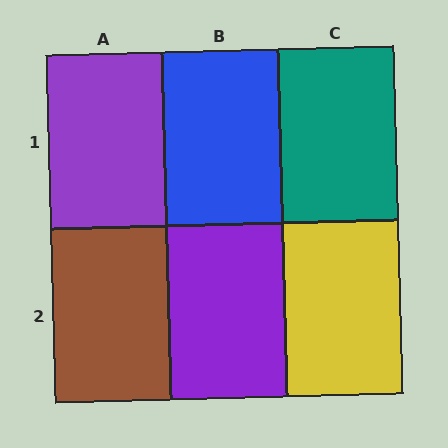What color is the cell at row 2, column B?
Purple.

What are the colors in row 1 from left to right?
Purple, blue, teal.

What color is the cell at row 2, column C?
Yellow.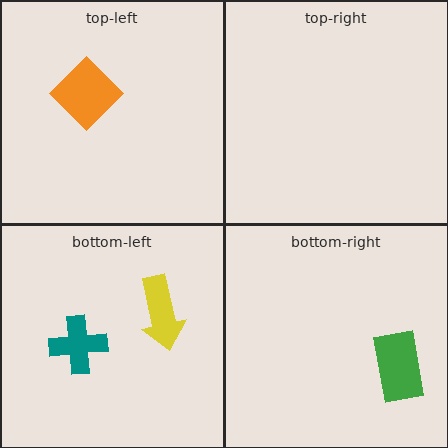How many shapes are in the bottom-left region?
2.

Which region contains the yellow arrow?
The bottom-left region.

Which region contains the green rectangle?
The bottom-right region.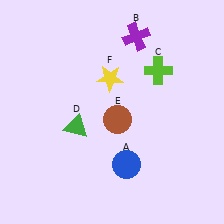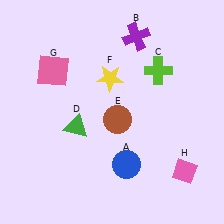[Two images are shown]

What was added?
A pink square (G), a pink diamond (H) were added in Image 2.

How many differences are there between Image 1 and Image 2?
There are 2 differences between the two images.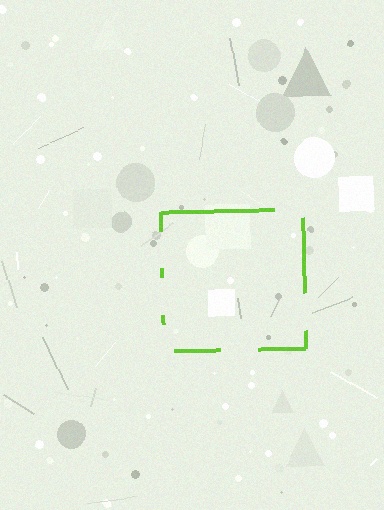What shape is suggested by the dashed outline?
The dashed outline suggests a square.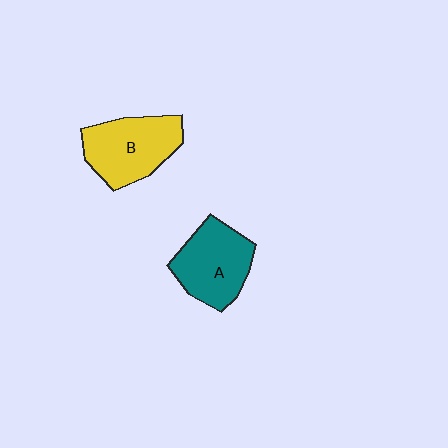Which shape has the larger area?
Shape B (yellow).